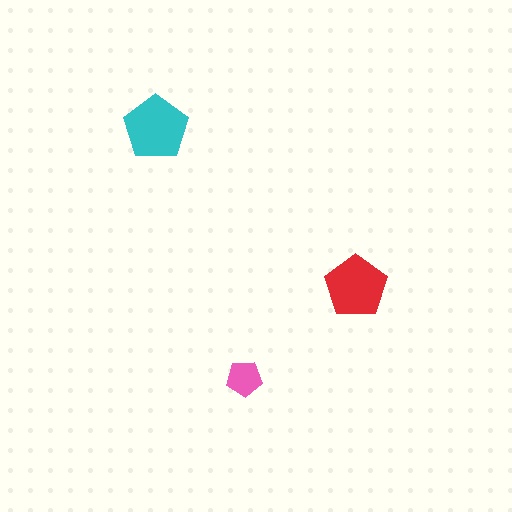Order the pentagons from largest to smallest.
the cyan one, the red one, the pink one.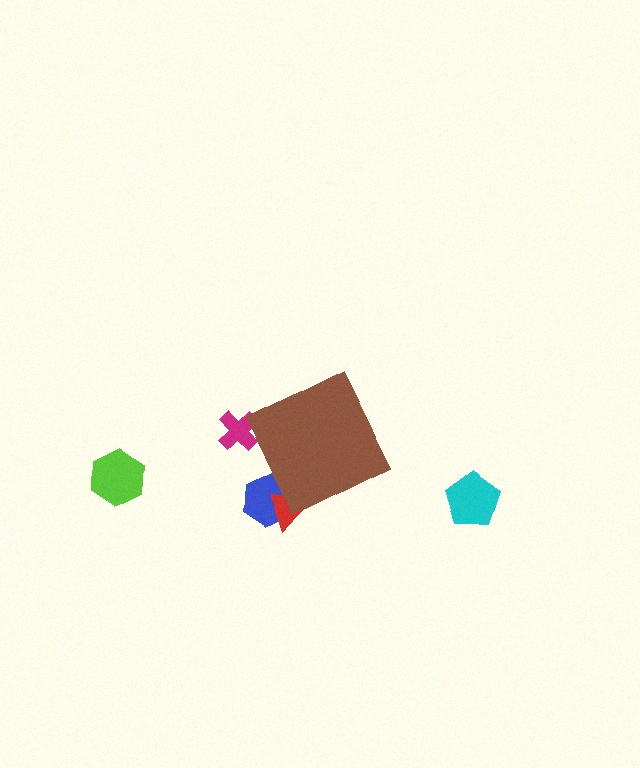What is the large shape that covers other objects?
A brown diamond.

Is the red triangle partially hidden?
Yes, the red triangle is partially hidden behind the brown diamond.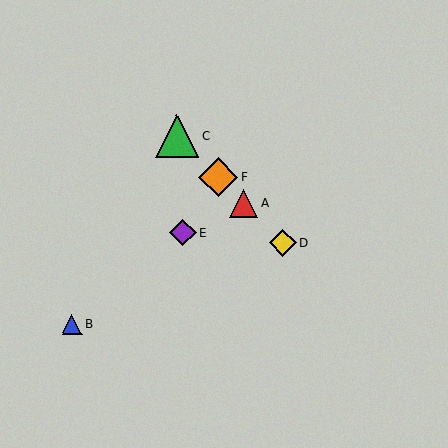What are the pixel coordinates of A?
Object A is at (244, 203).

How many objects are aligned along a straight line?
4 objects (A, C, D, F) are aligned along a straight line.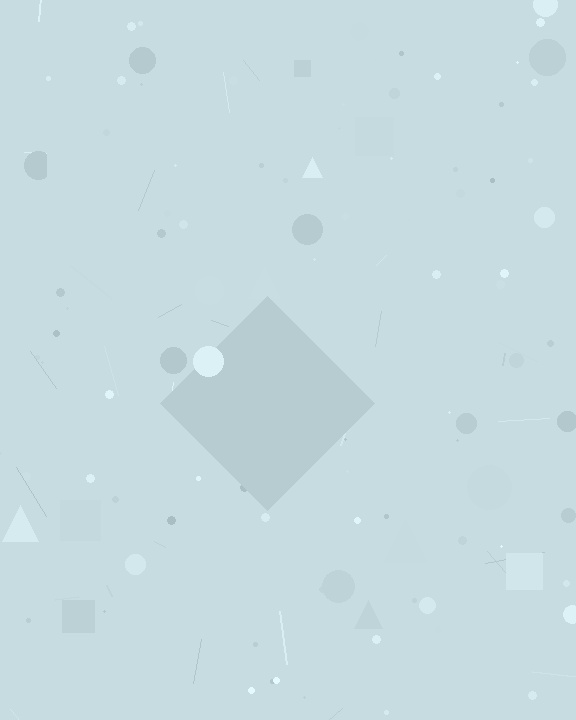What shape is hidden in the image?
A diamond is hidden in the image.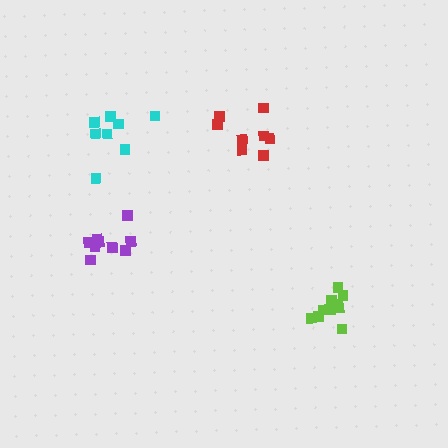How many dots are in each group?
Group 1: 9 dots, Group 2: 10 dots, Group 3: 8 dots, Group 4: 8 dots (35 total).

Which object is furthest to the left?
The purple cluster is leftmost.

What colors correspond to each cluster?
The clusters are colored: purple, lime, red, cyan.